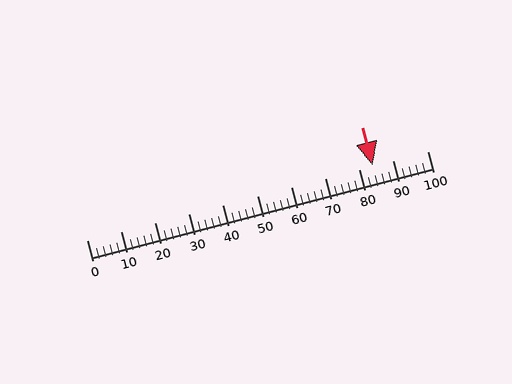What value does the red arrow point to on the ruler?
The red arrow points to approximately 84.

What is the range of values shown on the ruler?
The ruler shows values from 0 to 100.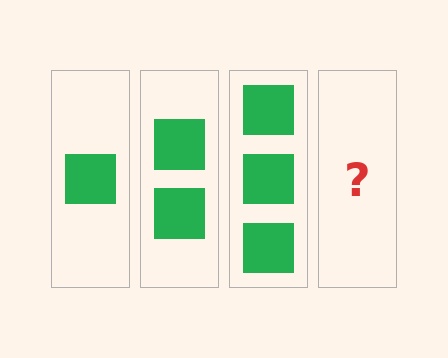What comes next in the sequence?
The next element should be 4 squares.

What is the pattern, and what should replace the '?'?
The pattern is that each step adds one more square. The '?' should be 4 squares.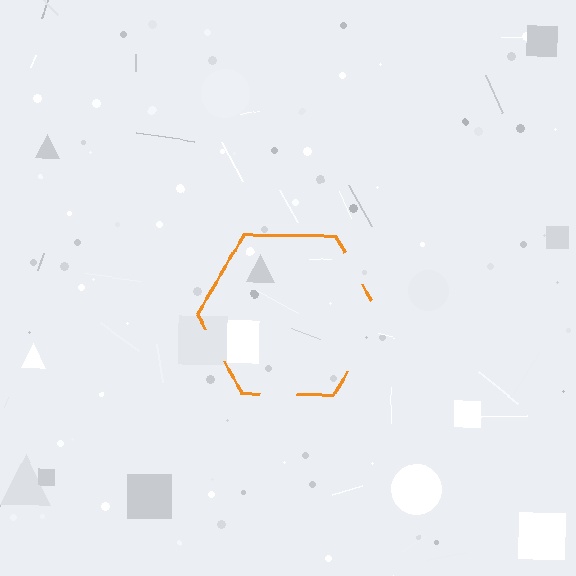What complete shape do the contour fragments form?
The contour fragments form a hexagon.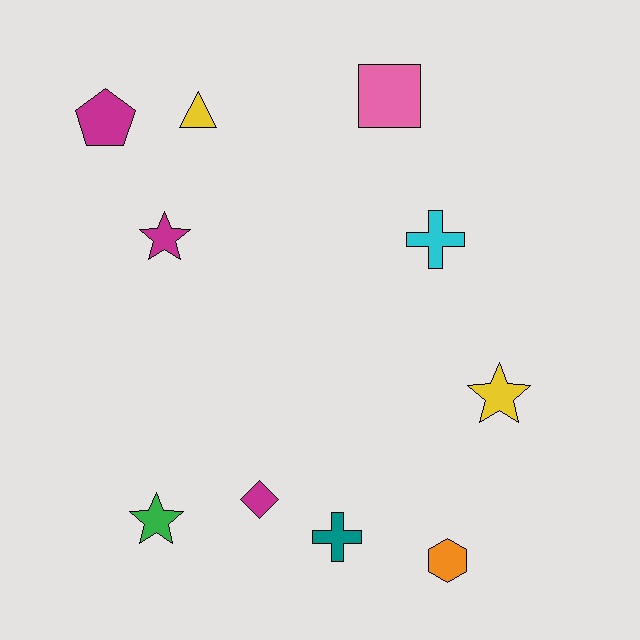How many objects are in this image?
There are 10 objects.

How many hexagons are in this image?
There is 1 hexagon.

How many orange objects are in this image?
There is 1 orange object.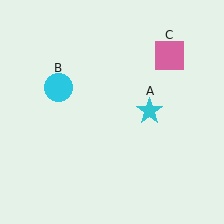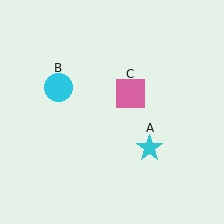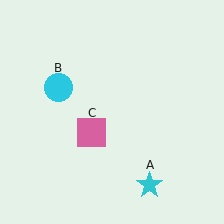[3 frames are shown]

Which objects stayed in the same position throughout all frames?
Cyan circle (object B) remained stationary.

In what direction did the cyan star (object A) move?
The cyan star (object A) moved down.